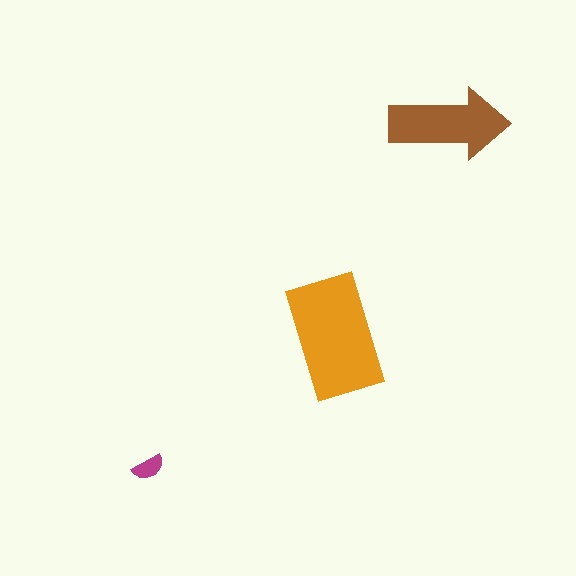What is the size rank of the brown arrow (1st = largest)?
2nd.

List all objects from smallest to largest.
The magenta semicircle, the brown arrow, the orange rectangle.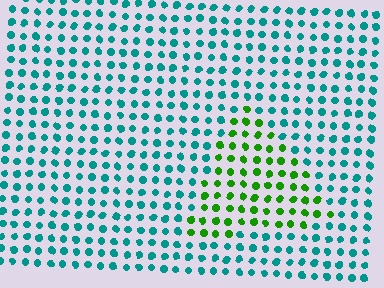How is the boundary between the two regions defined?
The boundary is defined purely by a slight shift in hue (about 62 degrees). Spacing, size, and orientation are identical on both sides.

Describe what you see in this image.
The image is filled with small teal elements in a uniform arrangement. A triangle-shaped region is visible where the elements are tinted to a slightly different hue, forming a subtle color boundary.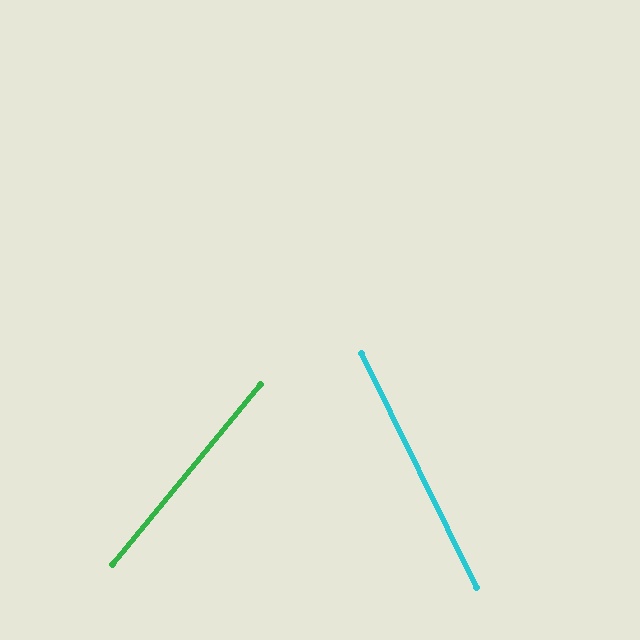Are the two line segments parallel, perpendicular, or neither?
Neither parallel nor perpendicular — they differ by about 66°.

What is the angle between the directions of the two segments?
Approximately 66 degrees.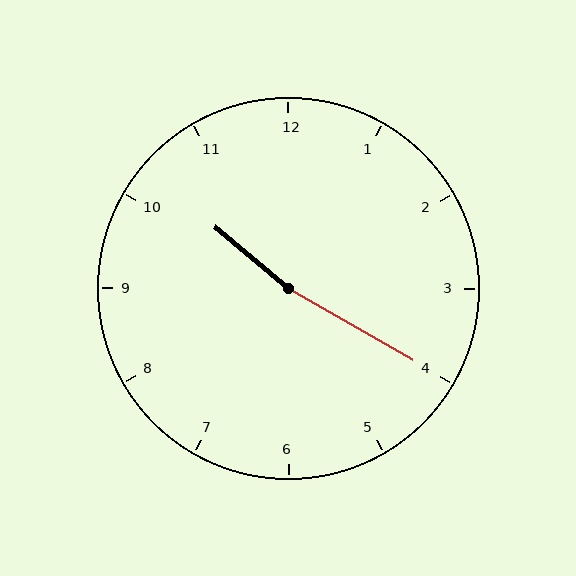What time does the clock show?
10:20.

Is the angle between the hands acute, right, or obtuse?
It is obtuse.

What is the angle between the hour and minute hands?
Approximately 170 degrees.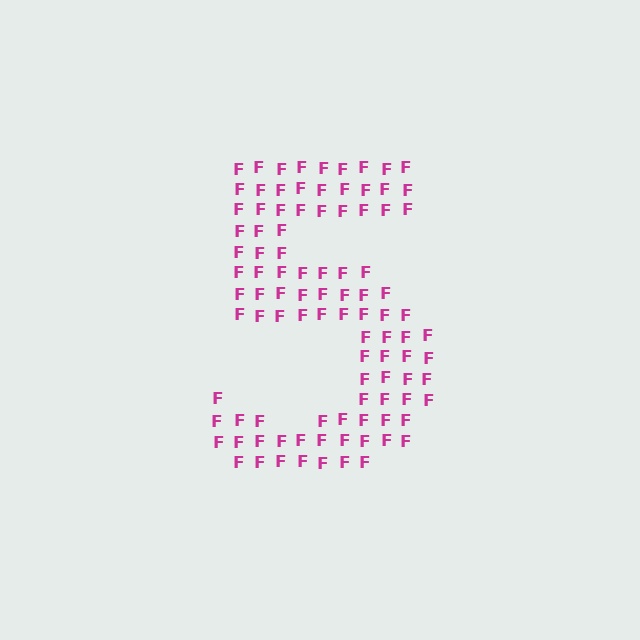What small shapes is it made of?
It is made of small letter F's.